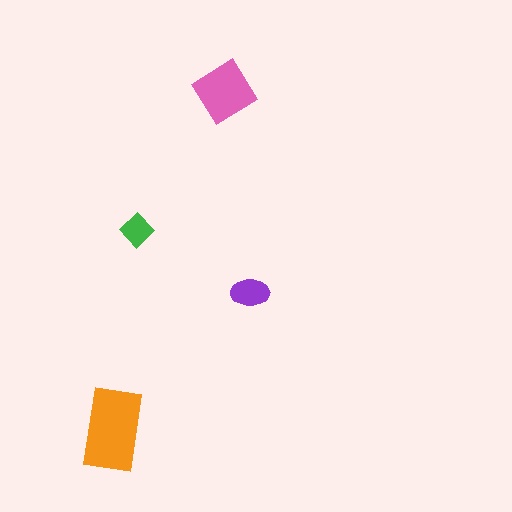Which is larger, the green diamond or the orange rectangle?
The orange rectangle.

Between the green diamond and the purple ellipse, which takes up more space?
The purple ellipse.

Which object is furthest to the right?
The purple ellipse is rightmost.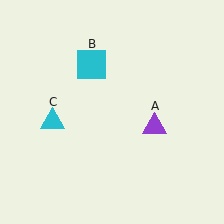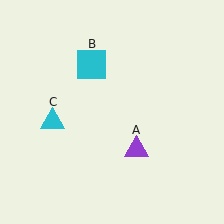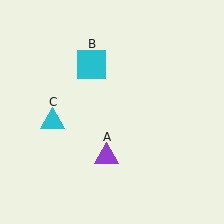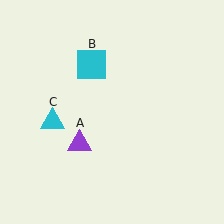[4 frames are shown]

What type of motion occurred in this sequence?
The purple triangle (object A) rotated clockwise around the center of the scene.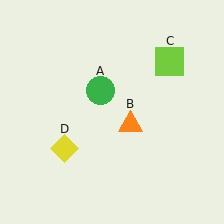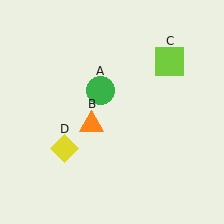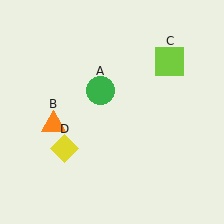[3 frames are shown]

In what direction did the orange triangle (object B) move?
The orange triangle (object B) moved left.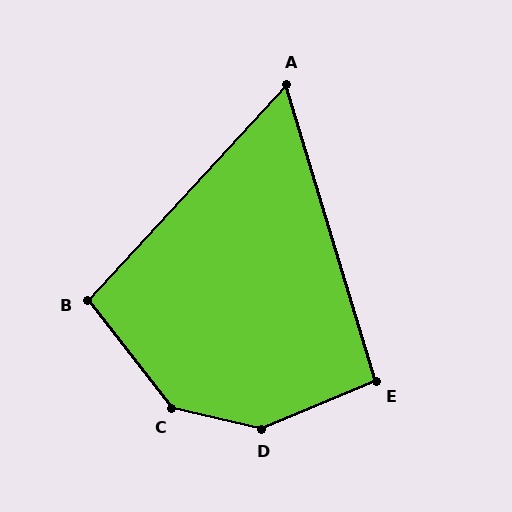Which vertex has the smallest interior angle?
A, at approximately 60 degrees.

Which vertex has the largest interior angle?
D, at approximately 144 degrees.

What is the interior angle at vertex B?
Approximately 99 degrees (obtuse).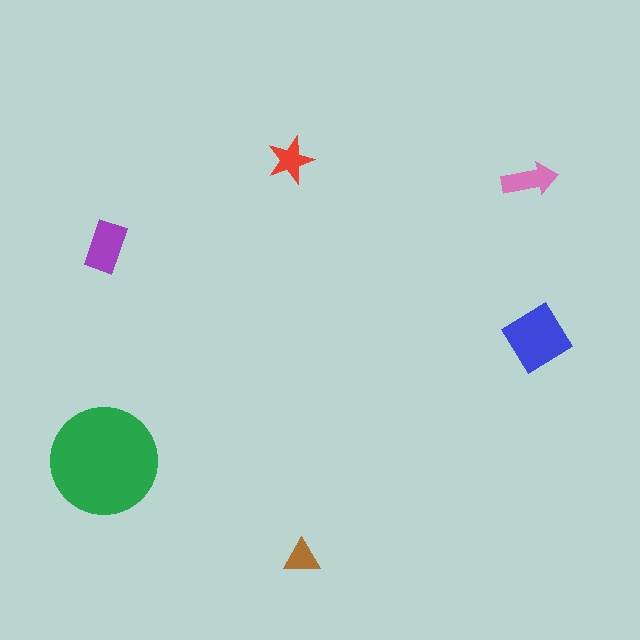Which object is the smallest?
The brown triangle.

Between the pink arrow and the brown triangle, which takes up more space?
The pink arrow.